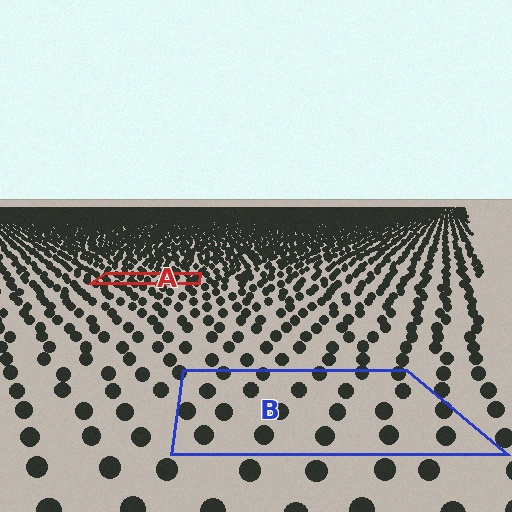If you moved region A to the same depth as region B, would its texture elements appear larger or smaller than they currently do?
They would appear larger. At a closer depth, the same texture elements are projected at a bigger on-screen size.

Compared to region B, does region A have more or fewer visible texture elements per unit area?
Region A has more texture elements per unit area — they are packed more densely because it is farther away.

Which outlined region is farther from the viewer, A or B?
Region A is farther from the viewer — the texture elements inside it appear smaller and more densely packed.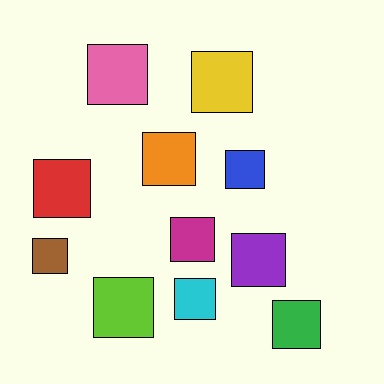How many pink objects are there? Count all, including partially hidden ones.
There is 1 pink object.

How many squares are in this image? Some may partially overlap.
There are 11 squares.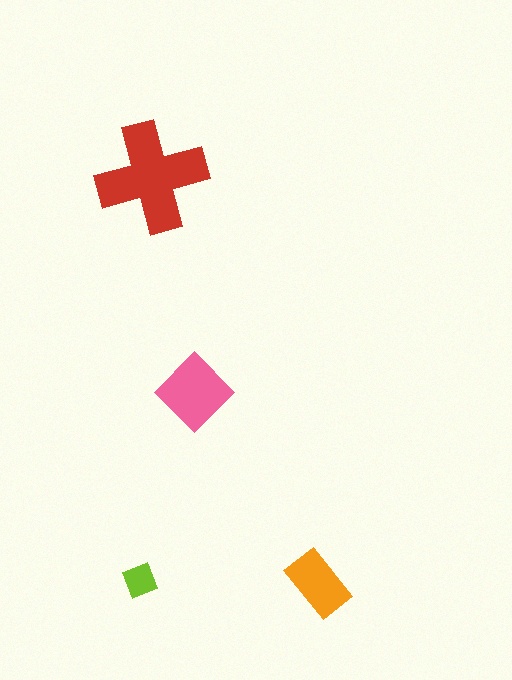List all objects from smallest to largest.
The lime square, the orange rectangle, the pink diamond, the red cross.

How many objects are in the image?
There are 4 objects in the image.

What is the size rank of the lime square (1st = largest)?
4th.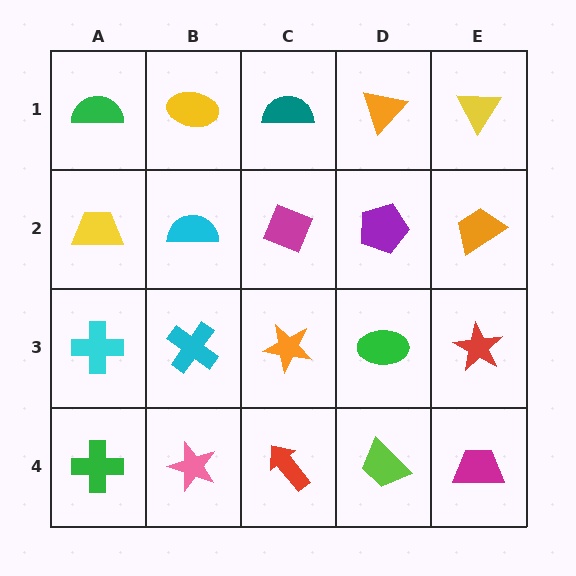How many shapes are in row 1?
5 shapes.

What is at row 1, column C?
A teal semicircle.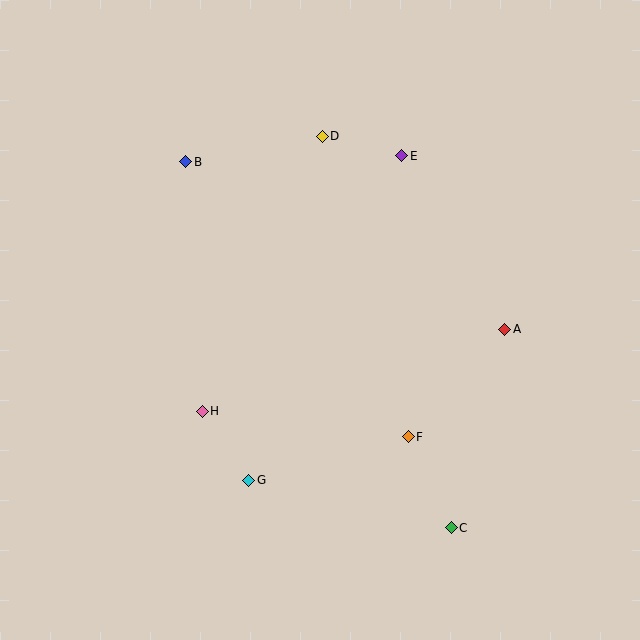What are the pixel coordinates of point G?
Point G is at (249, 480).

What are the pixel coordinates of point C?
Point C is at (451, 528).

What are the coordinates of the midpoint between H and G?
The midpoint between H and G is at (225, 446).